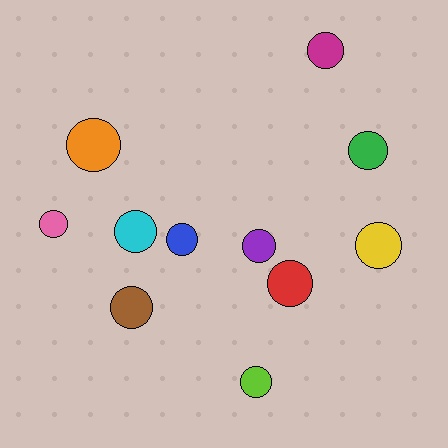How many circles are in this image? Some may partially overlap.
There are 11 circles.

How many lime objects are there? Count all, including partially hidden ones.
There is 1 lime object.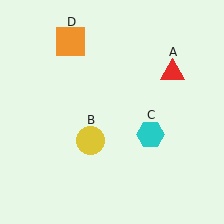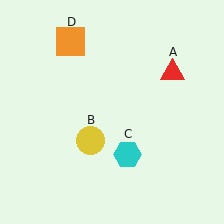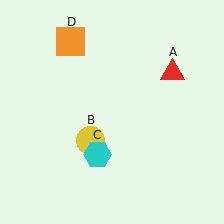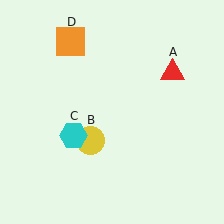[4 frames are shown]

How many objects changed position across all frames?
1 object changed position: cyan hexagon (object C).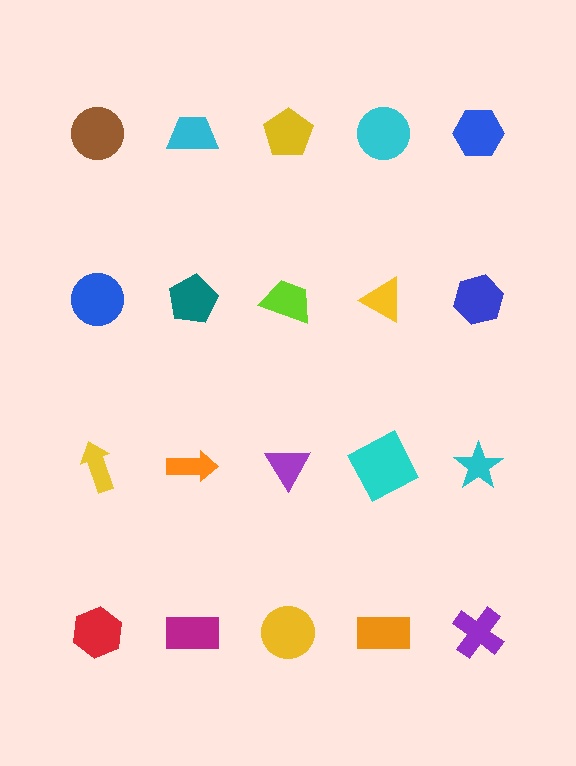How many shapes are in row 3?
5 shapes.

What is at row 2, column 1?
A blue circle.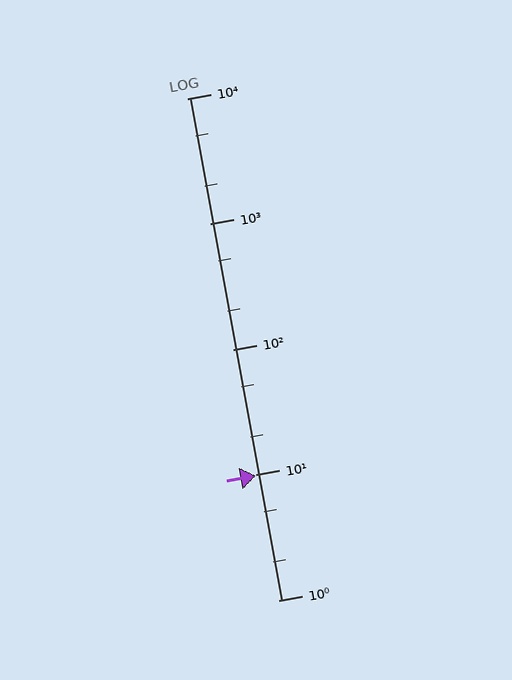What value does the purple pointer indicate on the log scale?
The pointer indicates approximately 9.9.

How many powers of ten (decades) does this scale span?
The scale spans 4 decades, from 1 to 10000.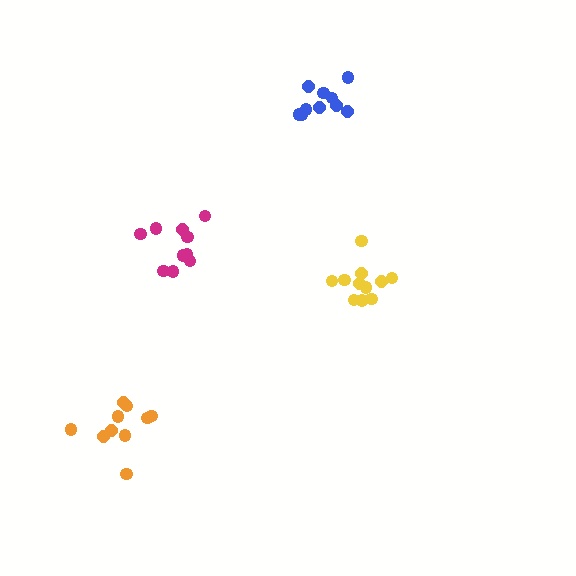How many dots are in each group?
Group 1: 10 dots, Group 2: 11 dots, Group 3: 10 dots, Group 4: 10 dots (41 total).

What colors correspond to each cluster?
The clusters are colored: orange, yellow, blue, magenta.